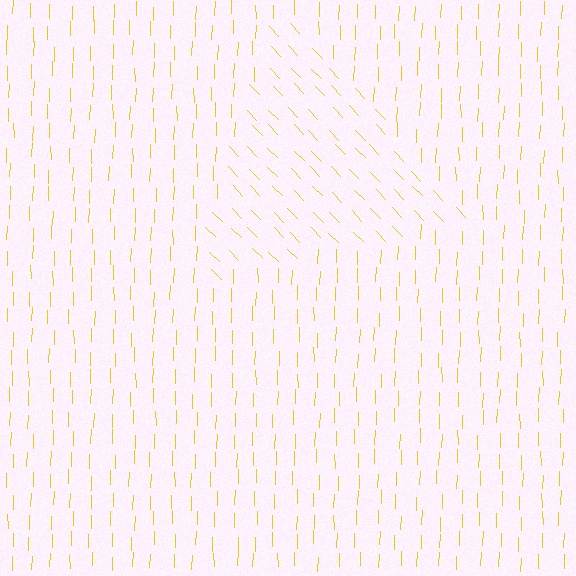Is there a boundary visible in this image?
Yes, there is a texture boundary formed by a change in line orientation.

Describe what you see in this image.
The image is filled with small yellow line segments. A triangle region in the image has lines oriented differently from the surrounding lines, creating a visible texture boundary.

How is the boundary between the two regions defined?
The boundary is defined purely by a change in line orientation (approximately 45 degrees difference). All lines are the same color and thickness.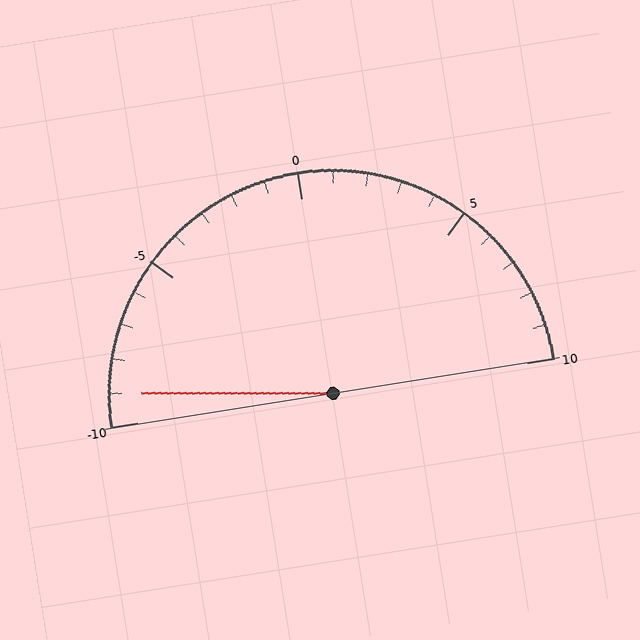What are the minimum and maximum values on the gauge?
The gauge ranges from -10 to 10.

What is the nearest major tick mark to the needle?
The nearest major tick mark is -10.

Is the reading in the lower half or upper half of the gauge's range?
The reading is in the lower half of the range (-10 to 10).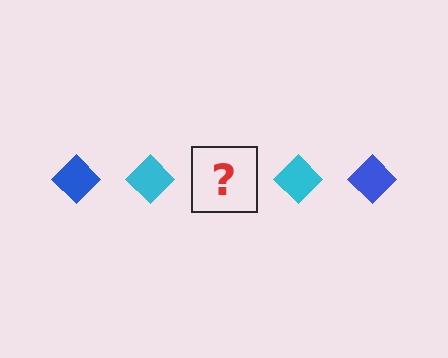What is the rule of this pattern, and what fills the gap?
The rule is that the pattern cycles through blue, cyan diamonds. The gap should be filled with a blue diamond.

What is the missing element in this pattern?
The missing element is a blue diamond.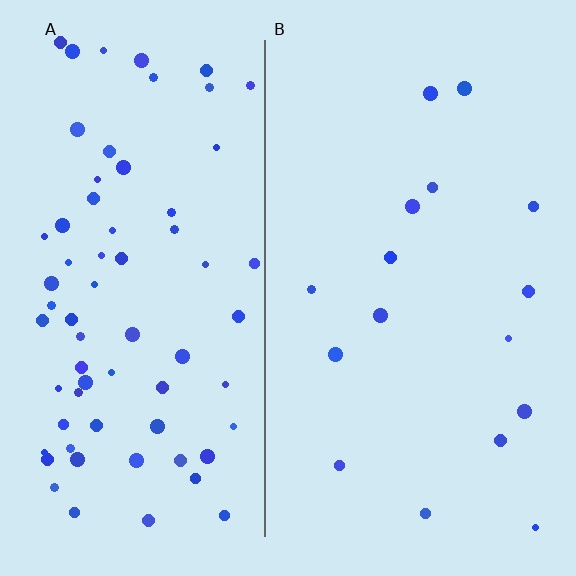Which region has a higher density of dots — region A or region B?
A (the left).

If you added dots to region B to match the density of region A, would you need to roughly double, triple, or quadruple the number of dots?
Approximately quadruple.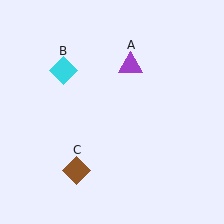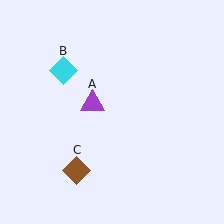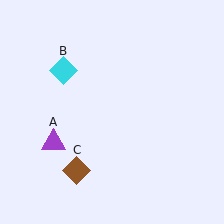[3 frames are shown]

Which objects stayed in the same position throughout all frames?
Cyan diamond (object B) and brown diamond (object C) remained stationary.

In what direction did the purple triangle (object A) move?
The purple triangle (object A) moved down and to the left.